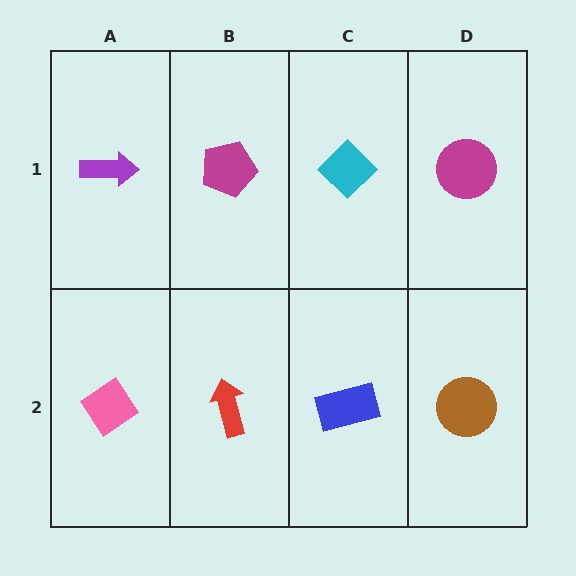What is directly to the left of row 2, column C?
A red arrow.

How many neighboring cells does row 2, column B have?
3.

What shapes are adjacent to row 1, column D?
A brown circle (row 2, column D), a cyan diamond (row 1, column C).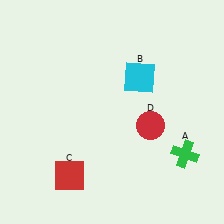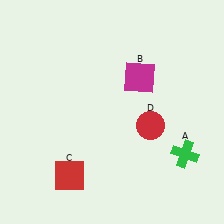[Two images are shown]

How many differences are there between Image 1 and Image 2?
There is 1 difference between the two images.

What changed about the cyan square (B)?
In Image 1, B is cyan. In Image 2, it changed to magenta.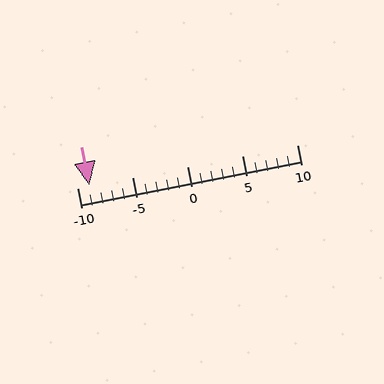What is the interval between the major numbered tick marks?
The major tick marks are spaced 5 units apart.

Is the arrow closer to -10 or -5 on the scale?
The arrow is closer to -10.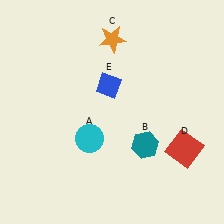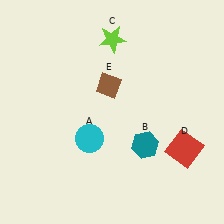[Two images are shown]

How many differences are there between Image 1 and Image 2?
There are 2 differences between the two images.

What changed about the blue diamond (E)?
In Image 1, E is blue. In Image 2, it changed to brown.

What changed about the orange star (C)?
In Image 1, C is orange. In Image 2, it changed to lime.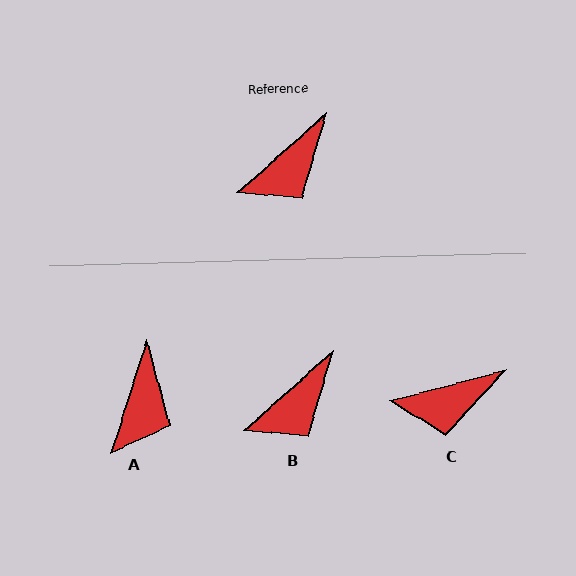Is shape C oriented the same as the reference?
No, it is off by about 27 degrees.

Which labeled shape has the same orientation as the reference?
B.